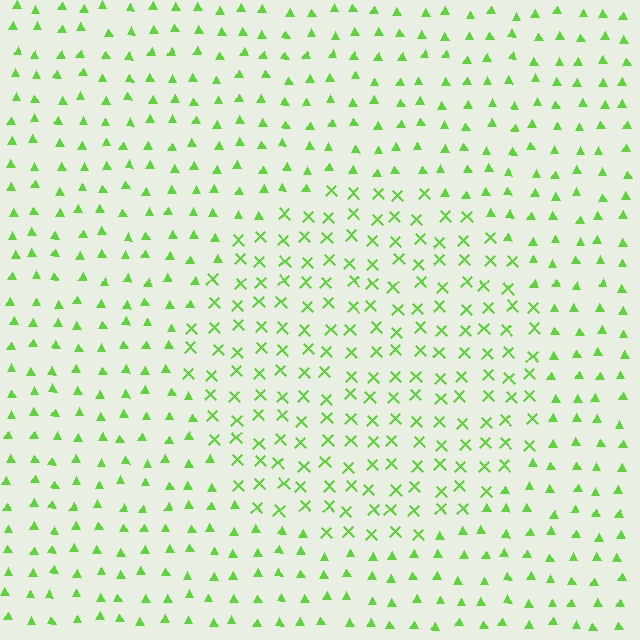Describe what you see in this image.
The image is filled with small lime elements arranged in a uniform grid. A circle-shaped region contains X marks, while the surrounding area contains triangles. The boundary is defined purely by the change in element shape.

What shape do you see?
I see a circle.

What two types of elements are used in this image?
The image uses X marks inside the circle region and triangles outside it.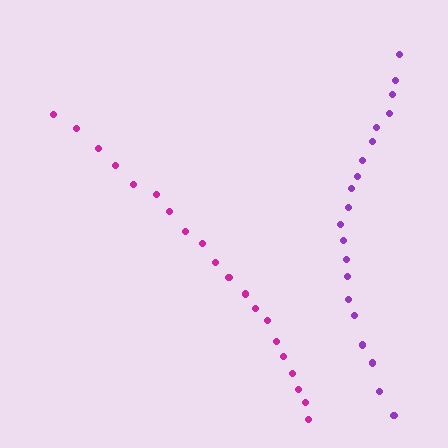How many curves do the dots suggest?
There are 2 distinct paths.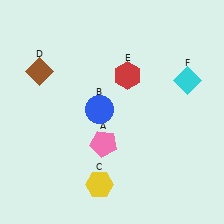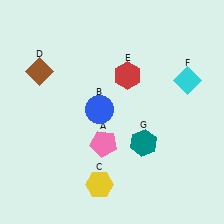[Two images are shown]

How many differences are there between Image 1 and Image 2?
There is 1 difference between the two images.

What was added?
A teal hexagon (G) was added in Image 2.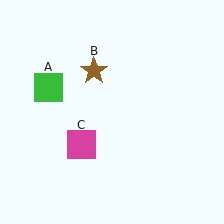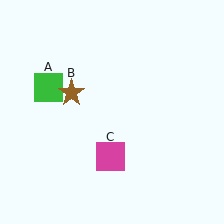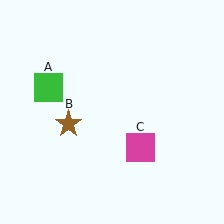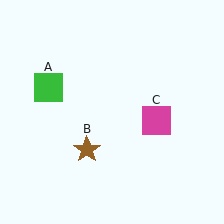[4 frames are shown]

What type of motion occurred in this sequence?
The brown star (object B), magenta square (object C) rotated counterclockwise around the center of the scene.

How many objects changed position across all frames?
2 objects changed position: brown star (object B), magenta square (object C).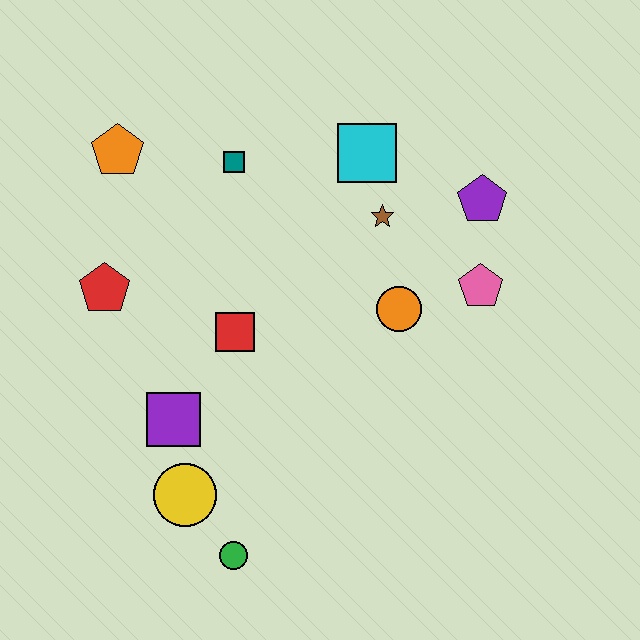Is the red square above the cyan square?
No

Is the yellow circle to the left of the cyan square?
Yes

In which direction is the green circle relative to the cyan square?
The green circle is below the cyan square.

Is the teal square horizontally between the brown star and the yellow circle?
Yes